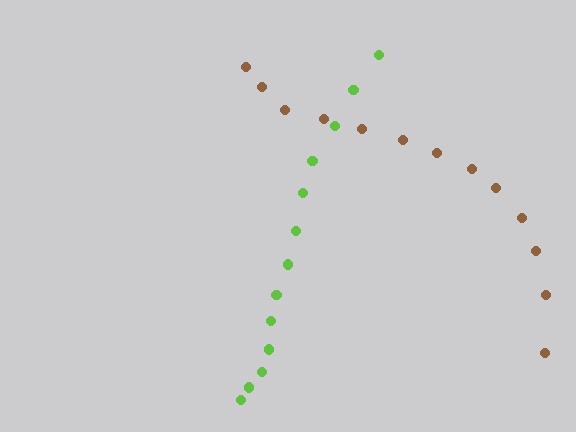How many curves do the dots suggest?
There are 2 distinct paths.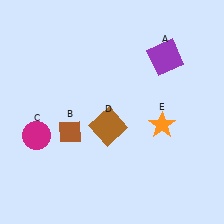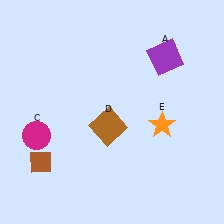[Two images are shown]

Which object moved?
The brown diamond (B) moved down.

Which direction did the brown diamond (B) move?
The brown diamond (B) moved down.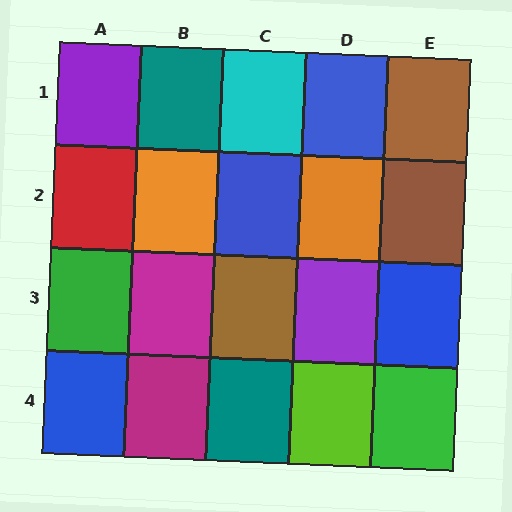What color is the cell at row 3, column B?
Magenta.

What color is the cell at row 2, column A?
Red.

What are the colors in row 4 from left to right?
Blue, magenta, teal, lime, green.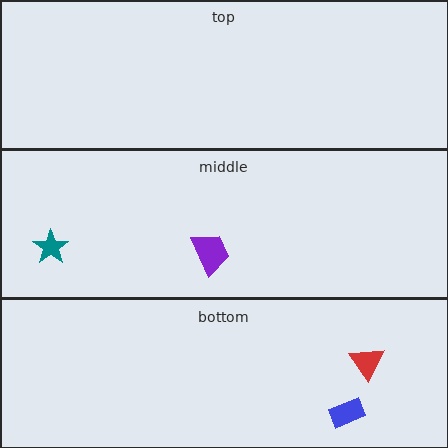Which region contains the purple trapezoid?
The middle region.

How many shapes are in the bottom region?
2.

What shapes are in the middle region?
The teal star, the purple trapezoid.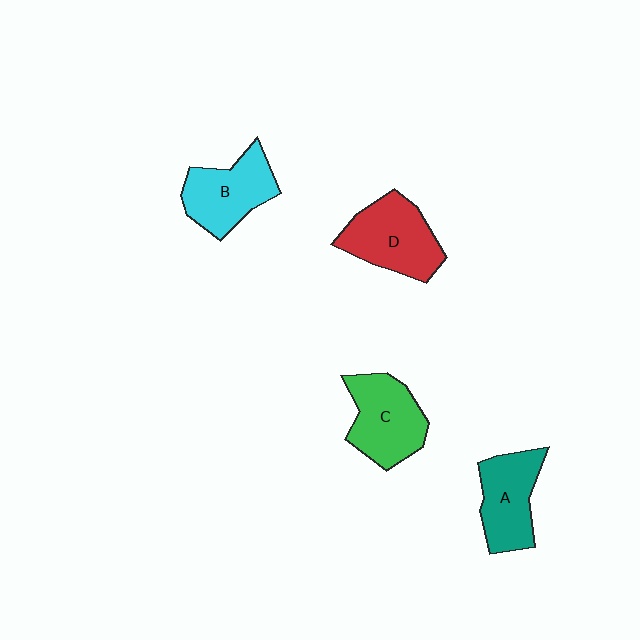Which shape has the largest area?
Shape D (red).